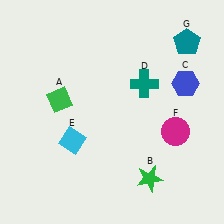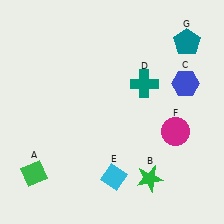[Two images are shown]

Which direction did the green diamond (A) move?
The green diamond (A) moved down.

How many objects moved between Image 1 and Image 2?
2 objects moved between the two images.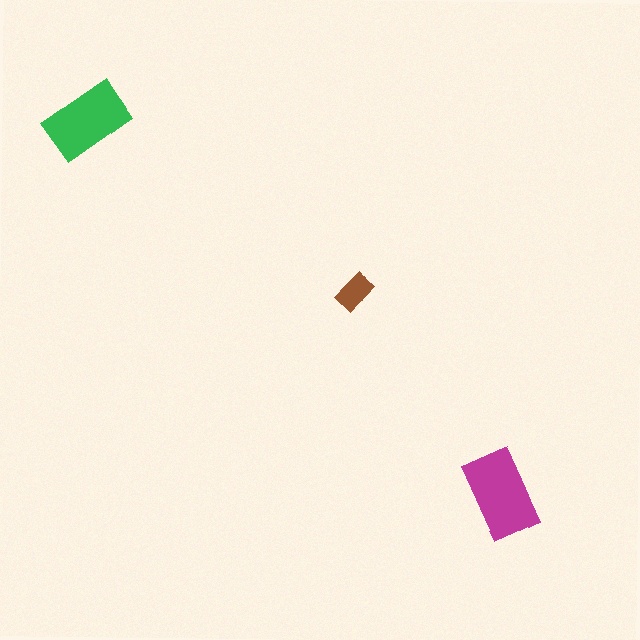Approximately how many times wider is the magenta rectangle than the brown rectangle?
About 2.5 times wider.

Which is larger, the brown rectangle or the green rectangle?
The green one.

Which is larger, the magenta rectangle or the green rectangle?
The magenta one.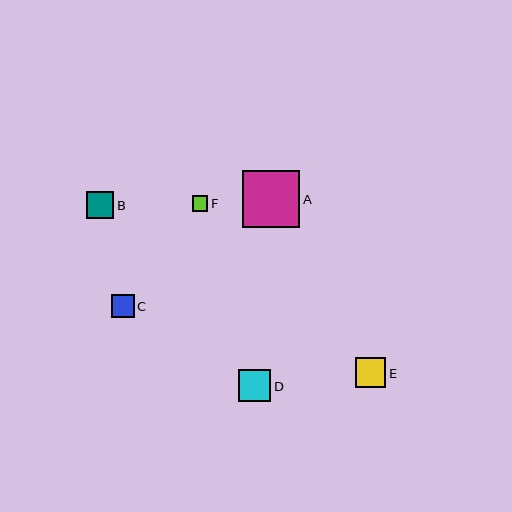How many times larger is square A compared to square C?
Square A is approximately 2.5 times the size of square C.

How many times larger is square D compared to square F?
Square D is approximately 2.1 times the size of square F.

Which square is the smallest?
Square F is the smallest with a size of approximately 15 pixels.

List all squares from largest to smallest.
From largest to smallest: A, D, E, B, C, F.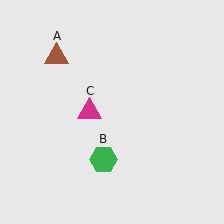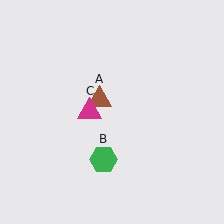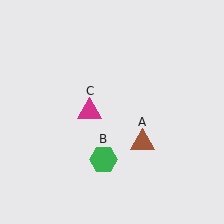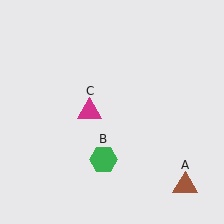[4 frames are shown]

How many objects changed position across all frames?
1 object changed position: brown triangle (object A).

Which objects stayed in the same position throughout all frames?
Green hexagon (object B) and magenta triangle (object C) remained stationary.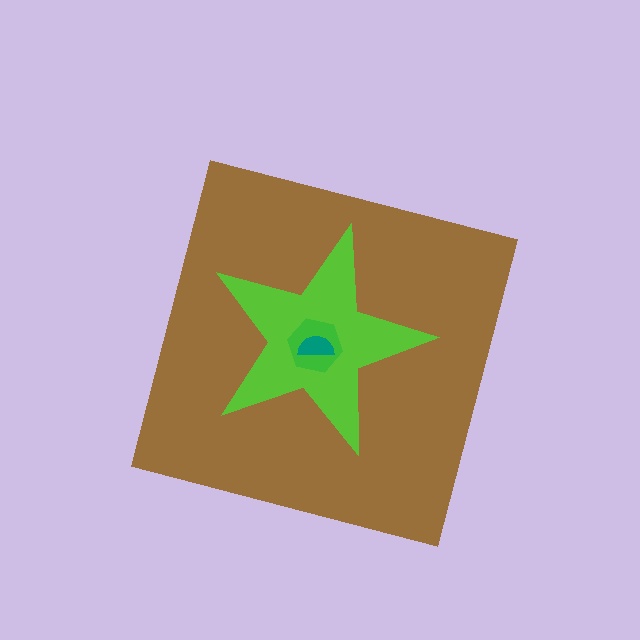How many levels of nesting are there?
4.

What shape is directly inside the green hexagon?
The teal semicircle.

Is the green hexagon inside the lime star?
Yes.